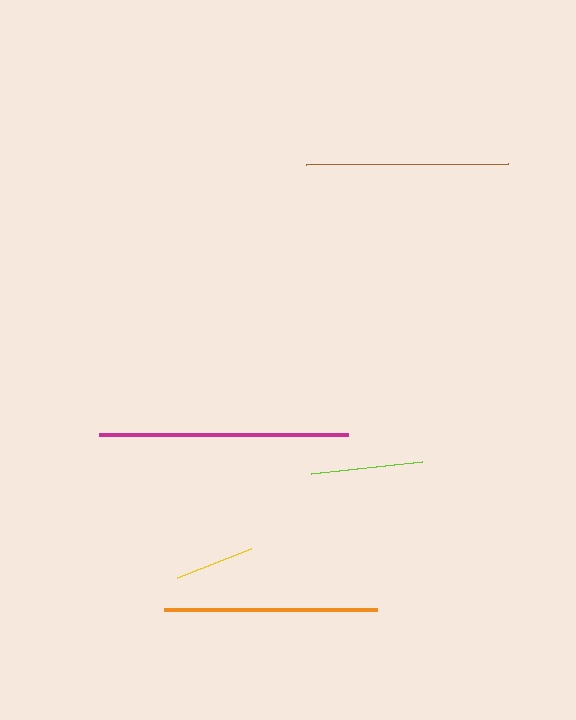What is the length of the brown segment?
The brown segment is approximately 201 pixels long.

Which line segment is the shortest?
The yellow line is the shortest at approximately 79 pixels.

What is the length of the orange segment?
The orange segment is approximately 213 pixels long.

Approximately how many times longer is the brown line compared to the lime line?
The brown line is approximately 1.8 times the length of the lime line.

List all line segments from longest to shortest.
From longest to shortest: magenta, orange, brown, lime, yellow.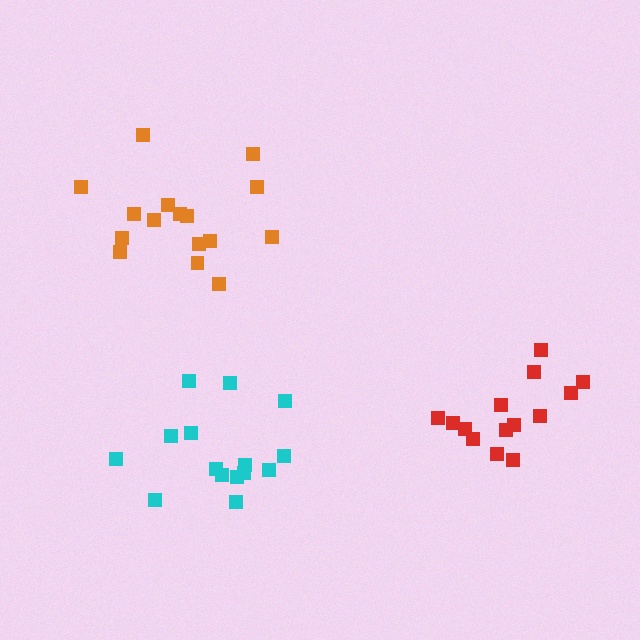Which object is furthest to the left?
The orange cluster is leftmost.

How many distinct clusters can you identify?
There are 3 distinct clusters.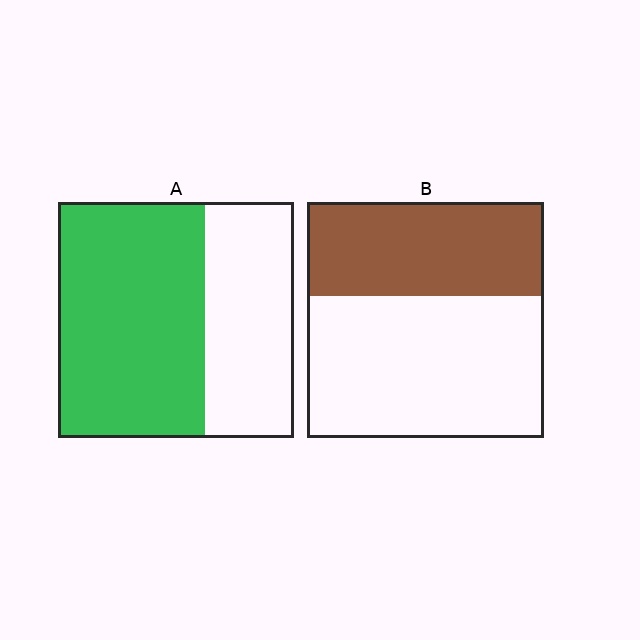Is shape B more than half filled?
No.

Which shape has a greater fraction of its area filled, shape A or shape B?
Shape A.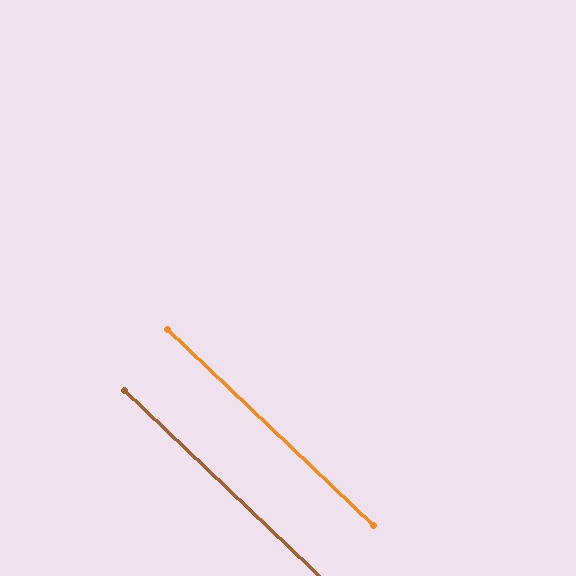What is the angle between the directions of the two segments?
Approximately 0 degrees.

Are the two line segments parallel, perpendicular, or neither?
Parallel — their directions differ by only 0.2°.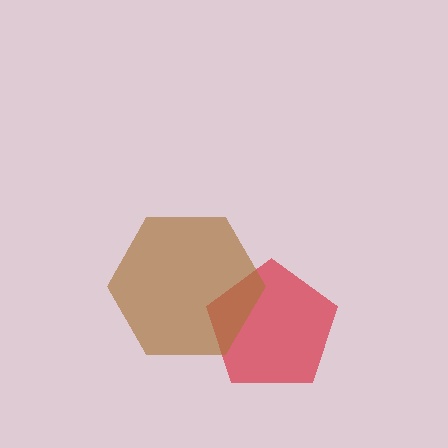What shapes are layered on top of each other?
The layered shapes are: a red pentagon, a brown hexagon.